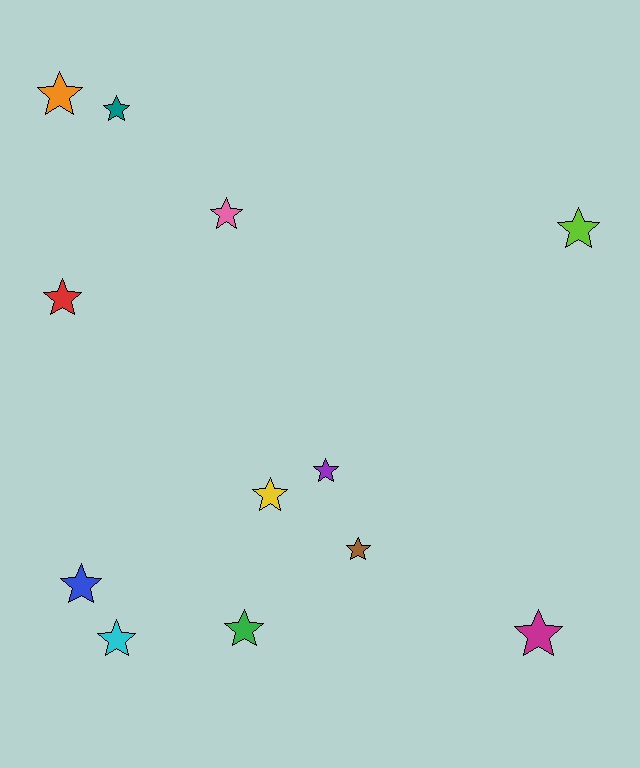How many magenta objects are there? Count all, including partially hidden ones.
There is 1 magenta object.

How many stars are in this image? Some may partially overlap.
There are 12 stars.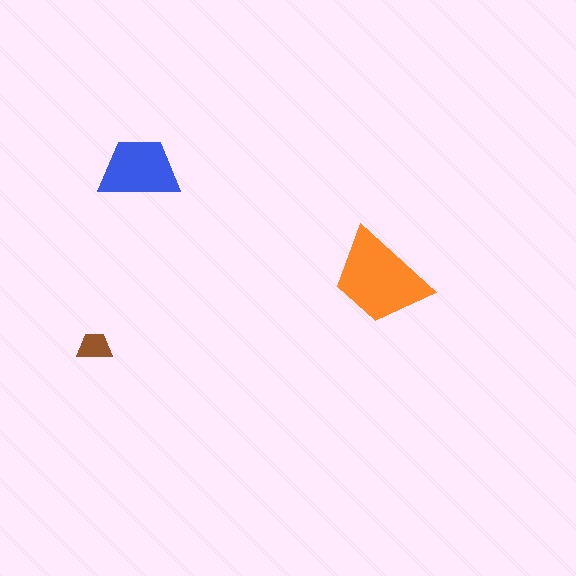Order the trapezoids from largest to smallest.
the orange one, the blue one, the brown one.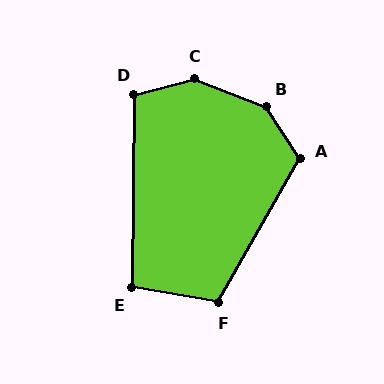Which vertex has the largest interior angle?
B, at approximately 144 degrees.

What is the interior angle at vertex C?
Approximately 144 degrees (obtuse).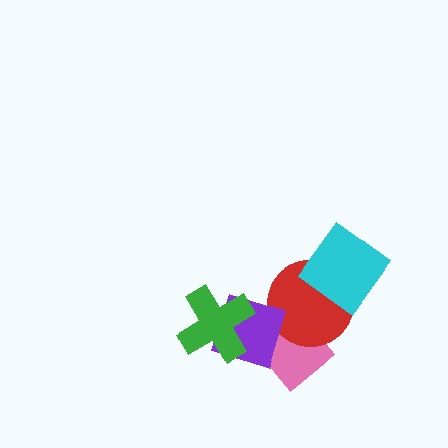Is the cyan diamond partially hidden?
No, no other shape covers it.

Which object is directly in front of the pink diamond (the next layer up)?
The red circle is directly in front of the pink diamond.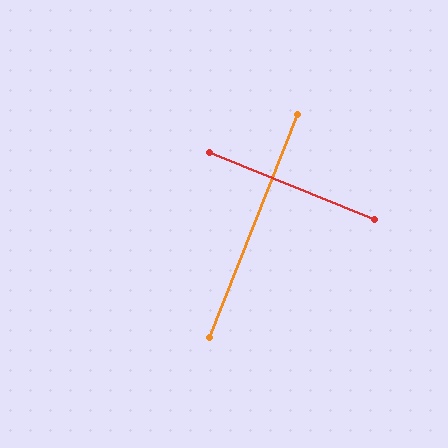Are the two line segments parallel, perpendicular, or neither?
Perpendicular — they meet at approximately 89°.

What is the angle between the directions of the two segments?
Approximately 89 degrees.